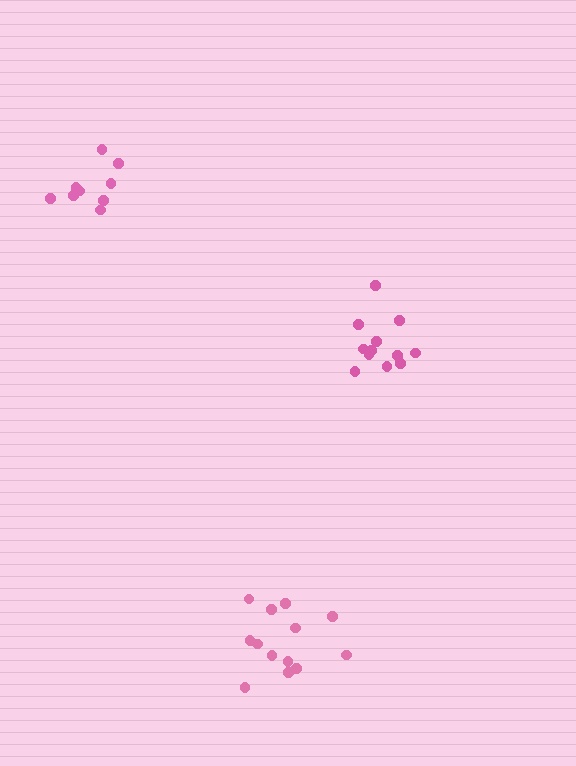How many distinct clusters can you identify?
There are 3 distinct clusters.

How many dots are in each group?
Group 1: 13 dots, Group 2: 12 dots, Group 3: 9 dots (34 total).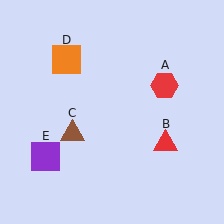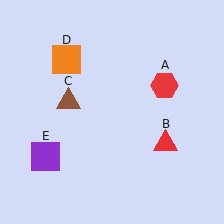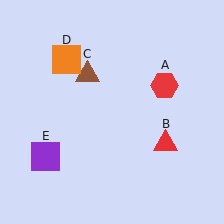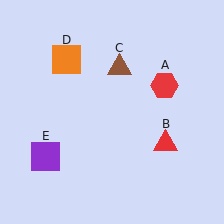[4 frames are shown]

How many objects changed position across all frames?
1 object changed position: brown triangle (object C).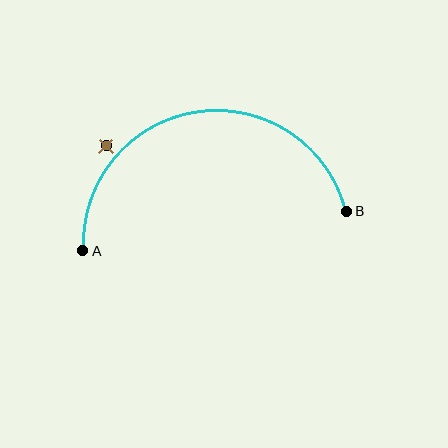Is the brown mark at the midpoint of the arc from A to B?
No — the brown mark does not lie on the arc at all. It sits slightly outside the curve.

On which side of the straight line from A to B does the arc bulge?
The arc bulges above the straight line connecting A and B.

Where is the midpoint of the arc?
The arc midpoint is the point on the curve farthest from the straight line joining A and B. It sits above that line.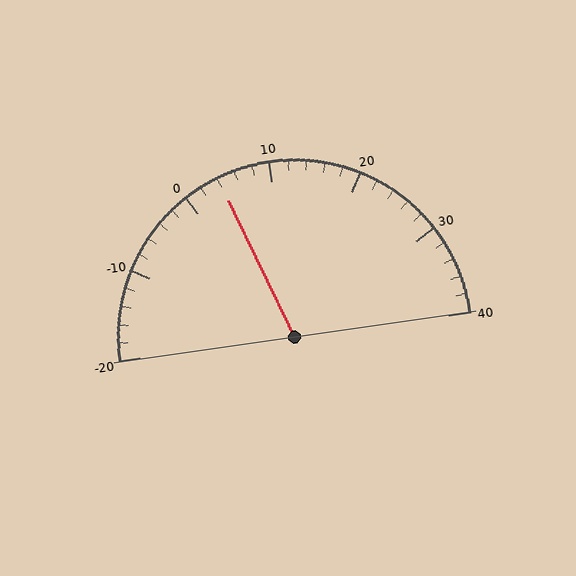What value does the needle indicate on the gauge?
The needle indicates approximately 4.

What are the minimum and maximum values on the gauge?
The gauge ranges from -20 to 40.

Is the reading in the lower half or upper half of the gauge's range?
The reading is in the lower half of the range (-20 to 40).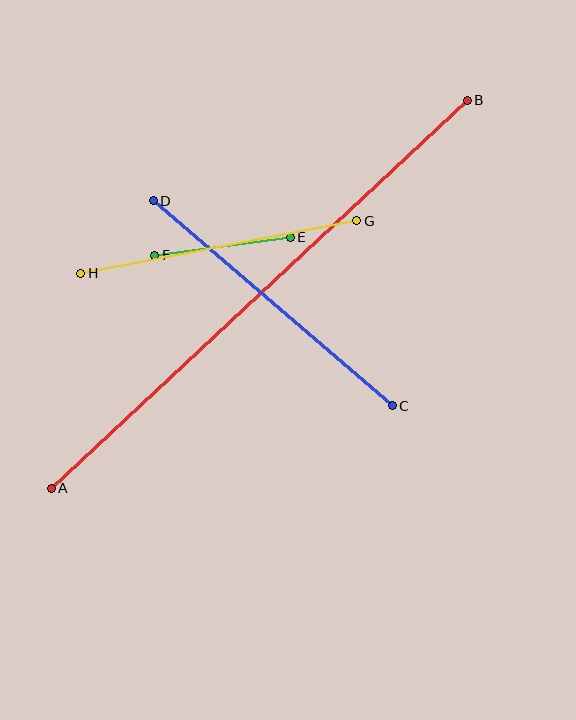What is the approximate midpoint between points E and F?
The midpoint is at approximately (223, 246) pixels.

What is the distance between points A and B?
The distance is approximately 569 pixels.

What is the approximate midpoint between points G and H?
The midpoint is at approximately (219, 247) pixels.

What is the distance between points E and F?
The distance is approximately 137 pixels.